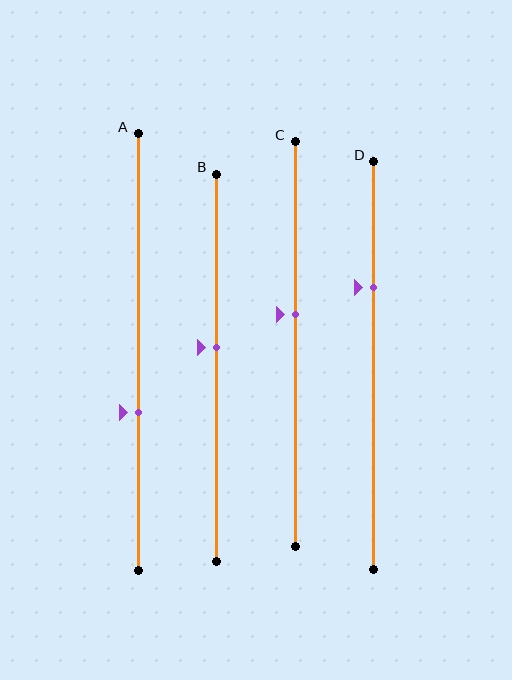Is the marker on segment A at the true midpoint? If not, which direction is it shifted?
No, the marker on segment A is shifted downward by about 14% of the segment length.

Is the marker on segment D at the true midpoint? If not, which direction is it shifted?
No, the marker on segment D is shifted upward by about 19% of the segment length.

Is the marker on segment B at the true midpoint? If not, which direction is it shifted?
No, the marker on segment B is shifted upward by about 5% of the segment length.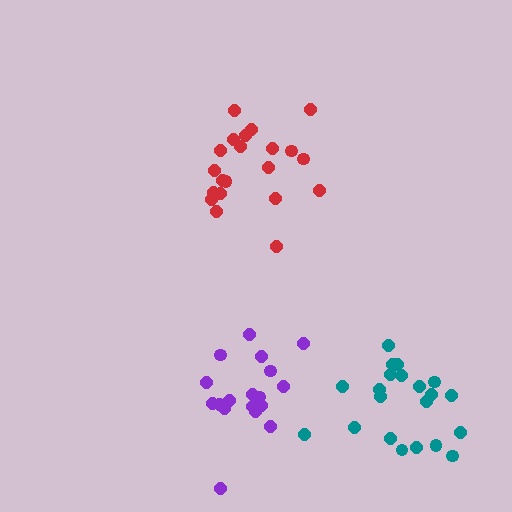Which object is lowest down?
The teal cluster is bottommost.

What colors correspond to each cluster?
The clusters are colored: purple, teal, red.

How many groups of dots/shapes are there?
There are 3 groups.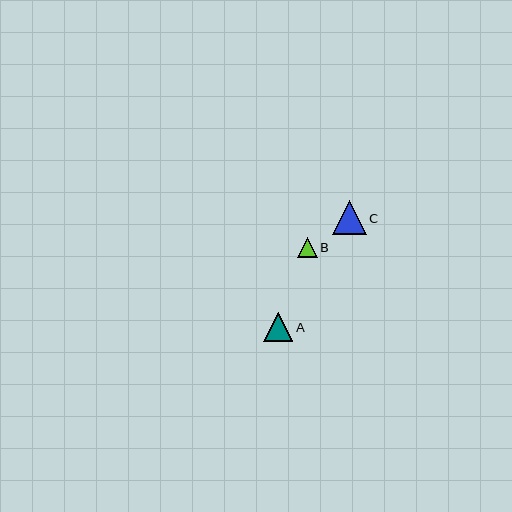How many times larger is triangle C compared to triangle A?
Triangle C is approximately 1.2 times the size of triangle A.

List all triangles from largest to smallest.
From largest to smallest: C, A, B.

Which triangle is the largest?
Triangle C is the largest with a size of approximately 34 pixels.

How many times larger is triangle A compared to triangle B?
Triangle A is approximately 1.5 times the size of triangle B.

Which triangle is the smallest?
Triangle B is the smallest with a size of approximately 19 pixels.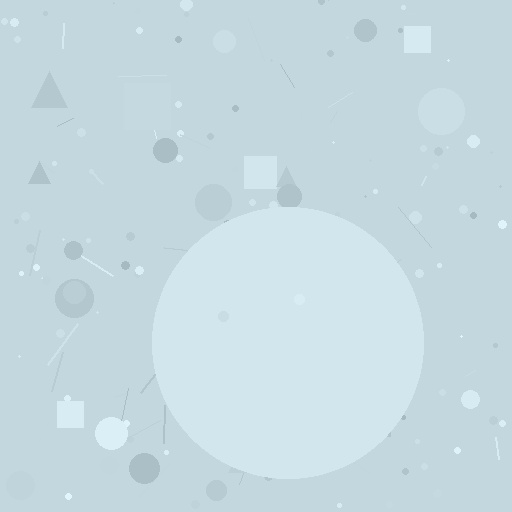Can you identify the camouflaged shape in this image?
The camouflaged shape is a circle.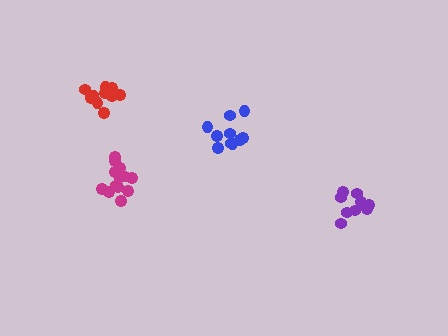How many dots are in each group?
Group 1: 14 dots, Group 2: 9 dots, Group 3: 12 dots, Group 4: 10 dots (45 total).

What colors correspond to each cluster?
The clusters are colored: magenta, purple, red, blue.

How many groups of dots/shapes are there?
There are 4 groups.